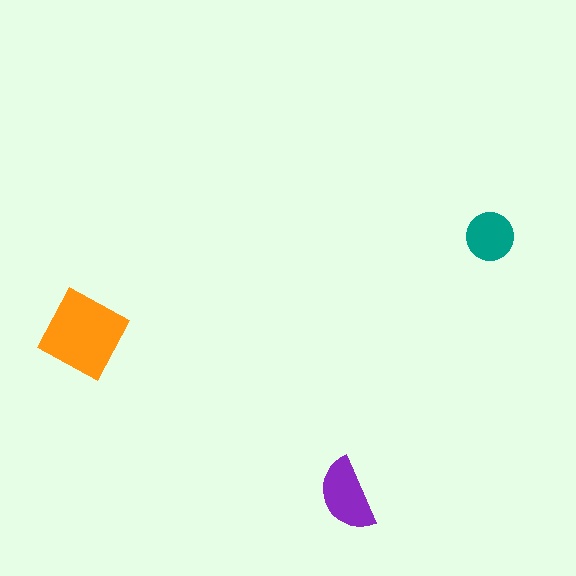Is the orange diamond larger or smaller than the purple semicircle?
Larger.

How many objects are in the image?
There are 3 objects in the image.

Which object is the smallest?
The teal circle.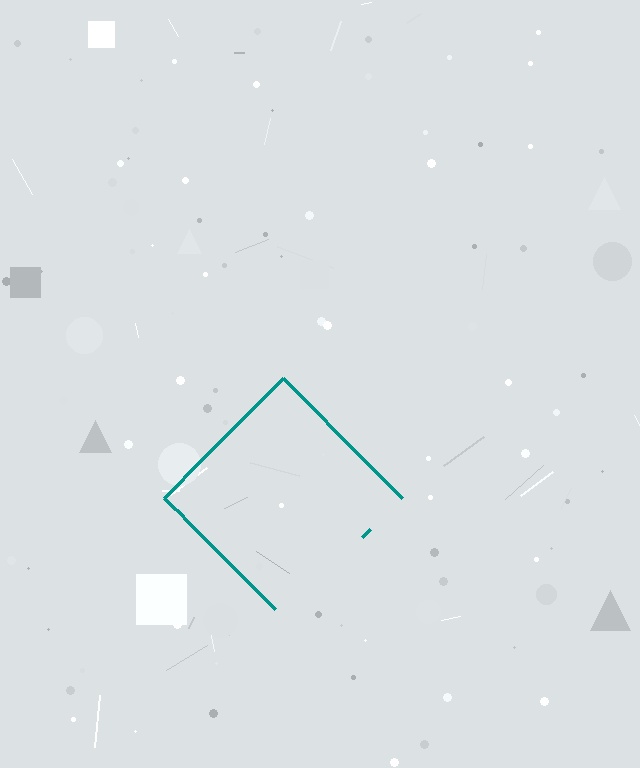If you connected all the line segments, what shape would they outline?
They would outline a diamond.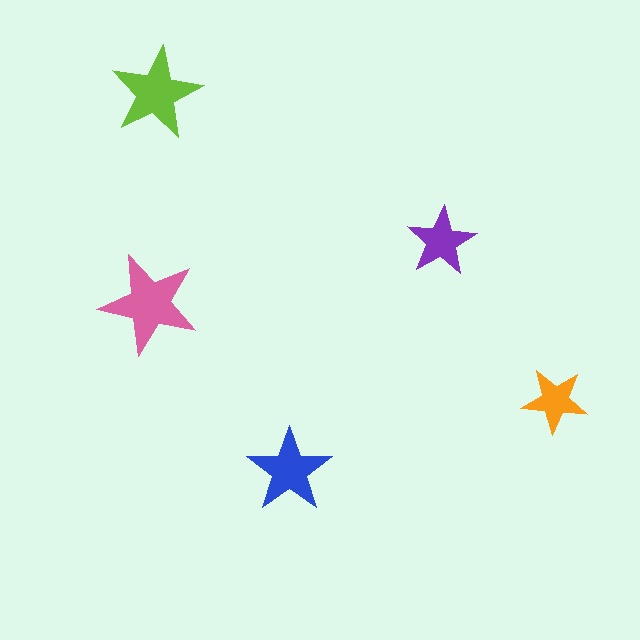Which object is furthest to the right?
The orange star is rightmost.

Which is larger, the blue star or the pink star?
The pink one.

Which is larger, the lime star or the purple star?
The lime one.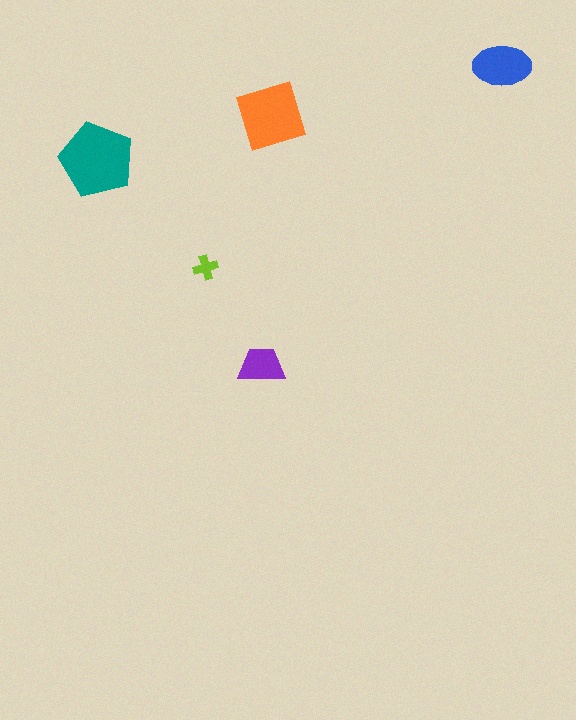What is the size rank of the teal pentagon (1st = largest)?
1st.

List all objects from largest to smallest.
The teal pentagon, the orange diamond, the blue ellipse, the purple trapezoid, the lime cross.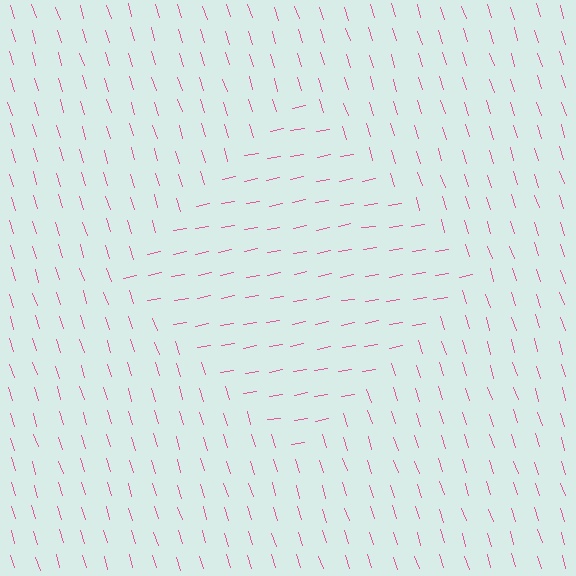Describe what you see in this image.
The image is filled with small pink line segments. A diamond region in the image has lines oriented differently from the surrounding lines, creating a visible texture boundary.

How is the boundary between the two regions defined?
The boundary is defined purely by a change in line orientation (approximately 83 degrees difference). All lines are the same color and thickness.